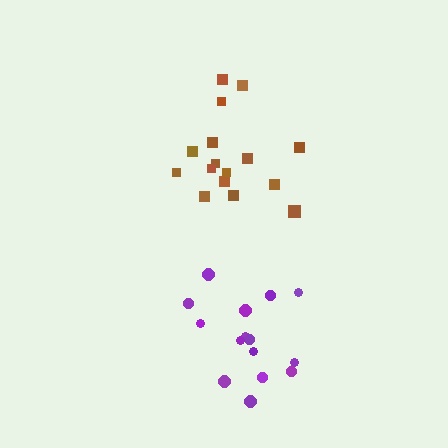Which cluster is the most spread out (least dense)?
Brown.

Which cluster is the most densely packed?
Purple.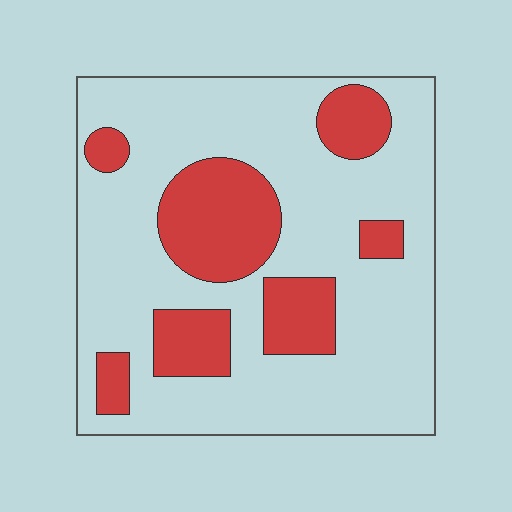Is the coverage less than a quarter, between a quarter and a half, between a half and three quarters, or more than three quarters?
Between a quarter and a half.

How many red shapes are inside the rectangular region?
7.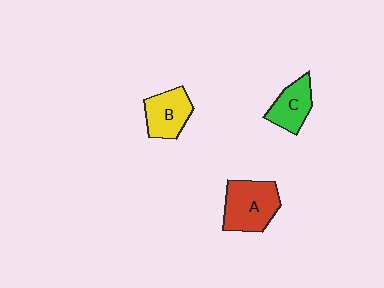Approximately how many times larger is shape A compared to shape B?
Approximately 1.3 times.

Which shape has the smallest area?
Shape C (green).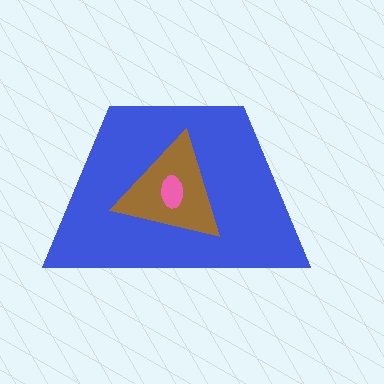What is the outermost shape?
The blue trapezoid.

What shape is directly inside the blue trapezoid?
The brown triangle.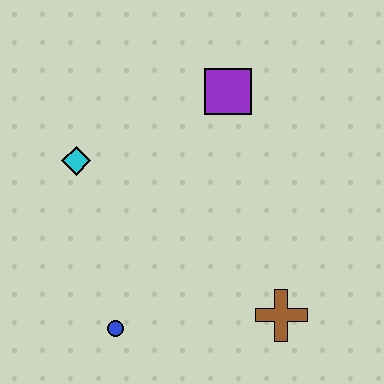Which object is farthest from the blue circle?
The purple square is farthest from the blue circle.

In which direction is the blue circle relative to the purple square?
The blue circle is below the purple square.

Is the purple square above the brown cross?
Yes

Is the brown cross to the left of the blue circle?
No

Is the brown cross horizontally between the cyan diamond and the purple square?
No